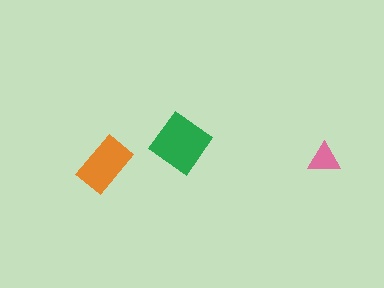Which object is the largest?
The green diamond.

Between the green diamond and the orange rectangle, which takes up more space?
The green diamond.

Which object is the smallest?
The pink triangle.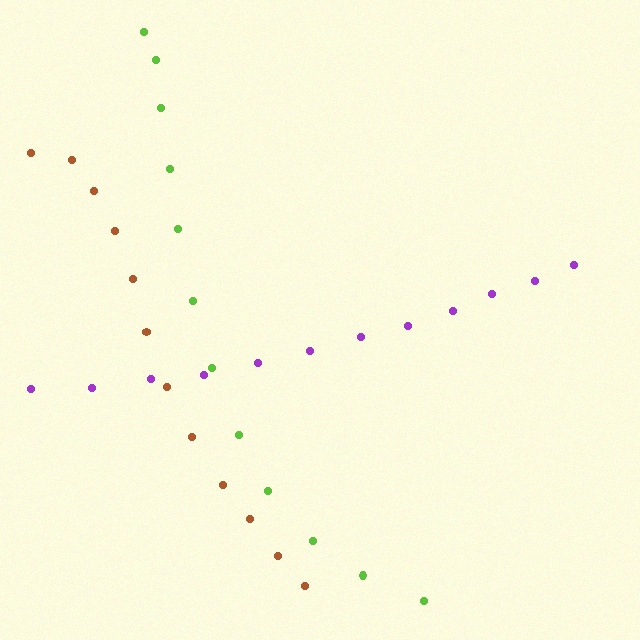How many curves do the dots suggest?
There are 3 distinct paths.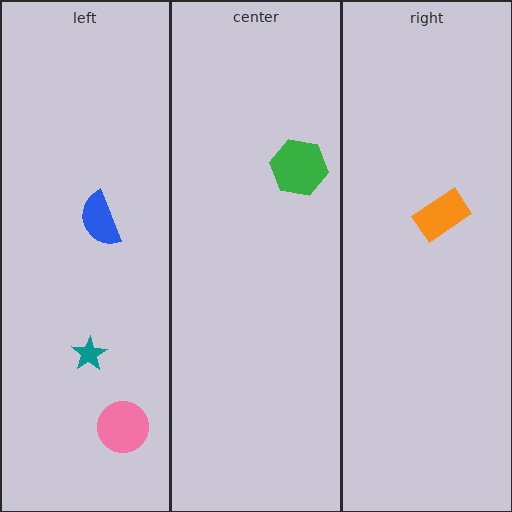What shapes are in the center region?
The green hexagon.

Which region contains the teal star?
The left region.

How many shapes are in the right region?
1.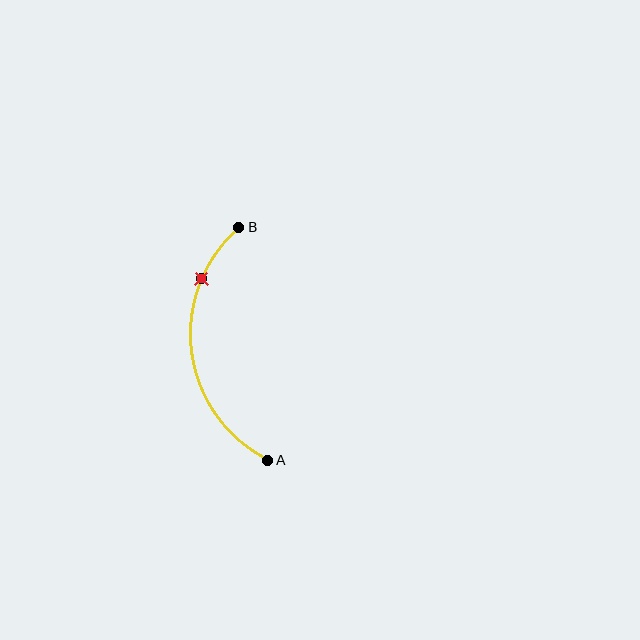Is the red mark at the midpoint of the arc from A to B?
No. The red mark lies on the arc but is closer to endpoint B. The arc midpoint would be at the point on the curve equidistant along the arc from both A and B.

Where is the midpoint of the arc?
The arc midpoint is the point on the curve farthest from the straight line joining A and B. It sits to the left of that line.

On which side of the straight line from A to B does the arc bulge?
The arc bulges to the left of the straight line connecting A and B.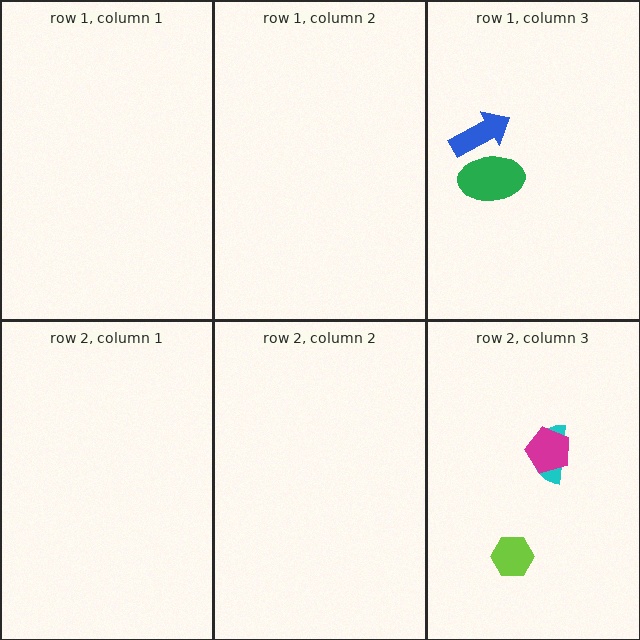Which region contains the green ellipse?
The row 1, column 3 region.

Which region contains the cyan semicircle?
The row 2, column 3 region.